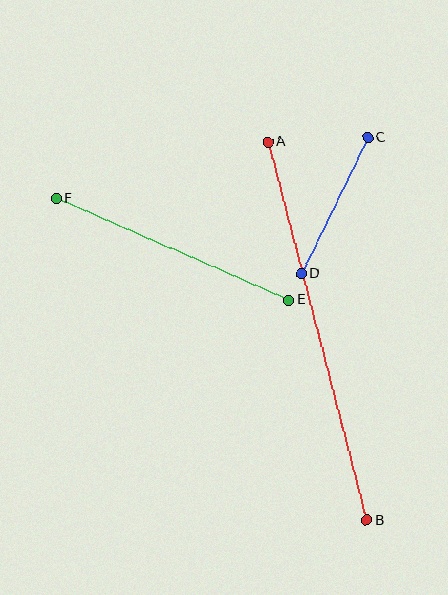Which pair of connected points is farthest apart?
Points A and B are farthest apart.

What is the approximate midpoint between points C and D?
The midpoint is at approximately (335, 206) pixels.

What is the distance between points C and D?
The distance is approximately 151 pixels.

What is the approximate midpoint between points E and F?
The midpoint is at approximately (173, 250) pixels.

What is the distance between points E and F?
The distance is approximately 254 pixels.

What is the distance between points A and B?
The distance is approximately 391 pixels.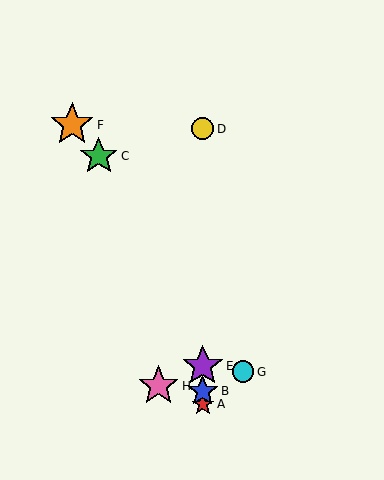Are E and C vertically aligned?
No, E is at x≈203 and C is at x≈99.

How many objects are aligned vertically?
4 objects (A, B, D, E) are aligned vertically.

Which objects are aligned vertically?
Objects A, B, D, E are aligned vertically.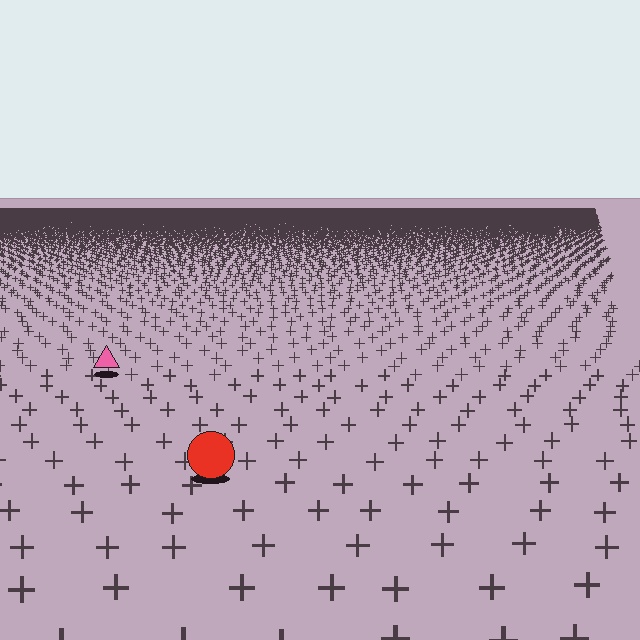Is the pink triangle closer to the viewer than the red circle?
No. The red circle is closer — you can tell from the texture gradient: the ground texture is coarser near it.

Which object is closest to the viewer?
The red circle is closest. The texture marks near it are larger and more spread out.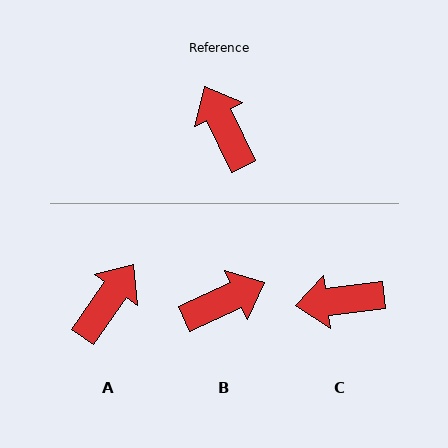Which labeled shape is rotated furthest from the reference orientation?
B, about 91 degrees away.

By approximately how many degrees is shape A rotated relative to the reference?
Approximately 61 degrees clockwise.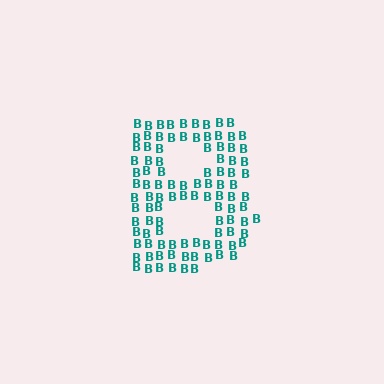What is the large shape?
The large shape is the letter B.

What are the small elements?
The small elements are letter B's.